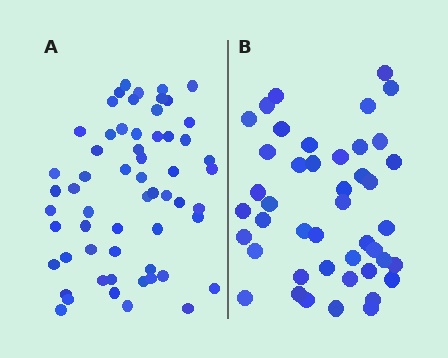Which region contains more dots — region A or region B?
Region A (the left region) has more dots.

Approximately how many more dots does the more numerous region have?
Region A has approximately 15 more dots than region B.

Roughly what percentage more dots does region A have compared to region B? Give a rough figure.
About 35% more.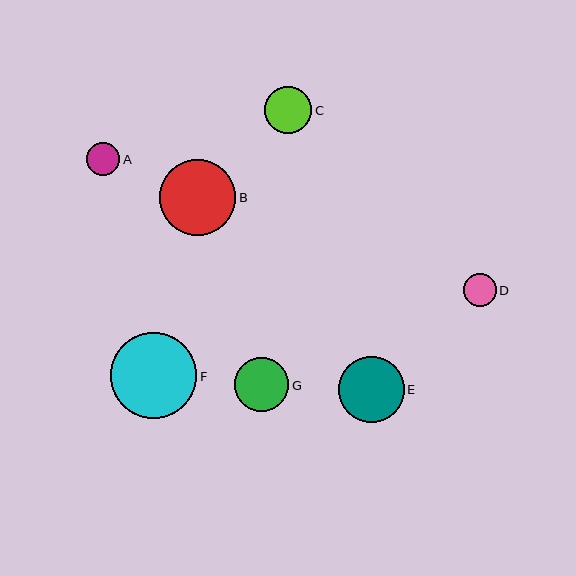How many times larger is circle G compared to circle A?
Circle G is approximately 1.6 times the size of circle A.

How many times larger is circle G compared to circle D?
Circle G is approximately 1.6 times the size of circle D.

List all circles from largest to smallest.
From largest to smallest: F, B, E, G, C, A, D.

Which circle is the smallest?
Circle D is the smallest with a size of approximately 33 pixels.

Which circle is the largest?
Circle F is the largest with a size of approximately 86 pixels.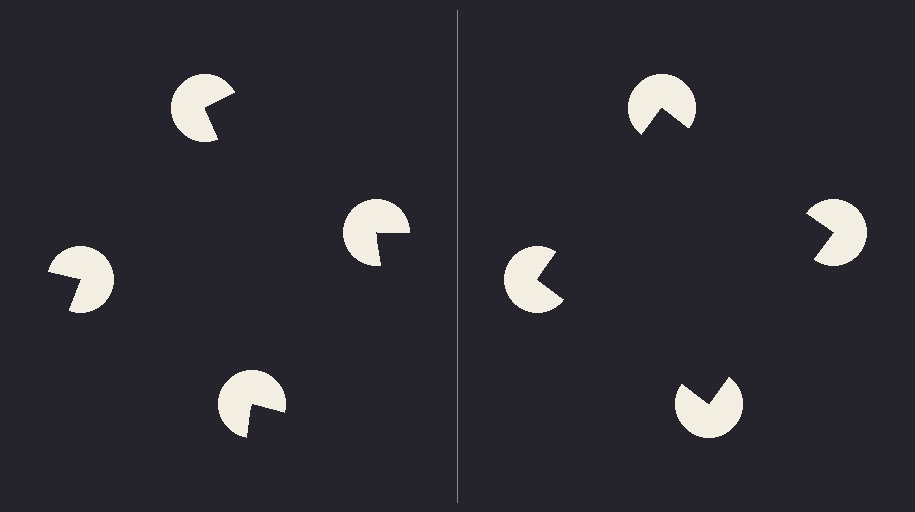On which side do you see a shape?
An illusory square appears on the right side. On the left side the wedge cuts are rotated, so no coherent shape forms.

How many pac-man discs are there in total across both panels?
8 — 4 on each side.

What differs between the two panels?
The pac-man discs are positioned identically on both sides; only the wedge orientations differ. On the right they align to a square; on the left they are misaligned.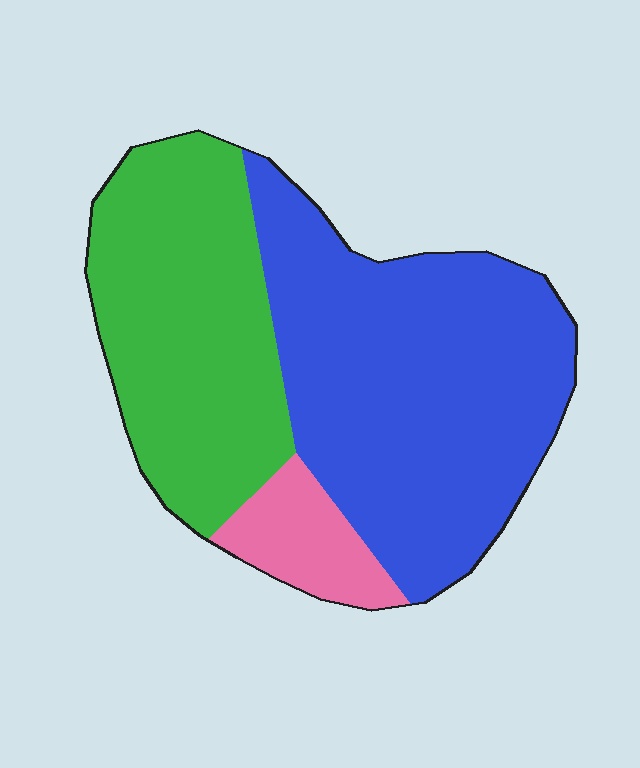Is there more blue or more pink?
Blue.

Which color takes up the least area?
Pink, at roughly 10%.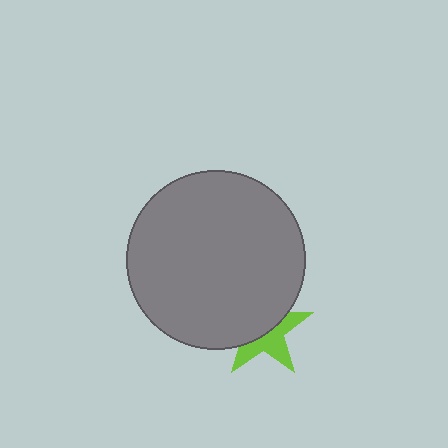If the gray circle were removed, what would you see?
You would see the complete lime star.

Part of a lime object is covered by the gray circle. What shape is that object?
It is a star.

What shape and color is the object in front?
The object in front is a gray circle.